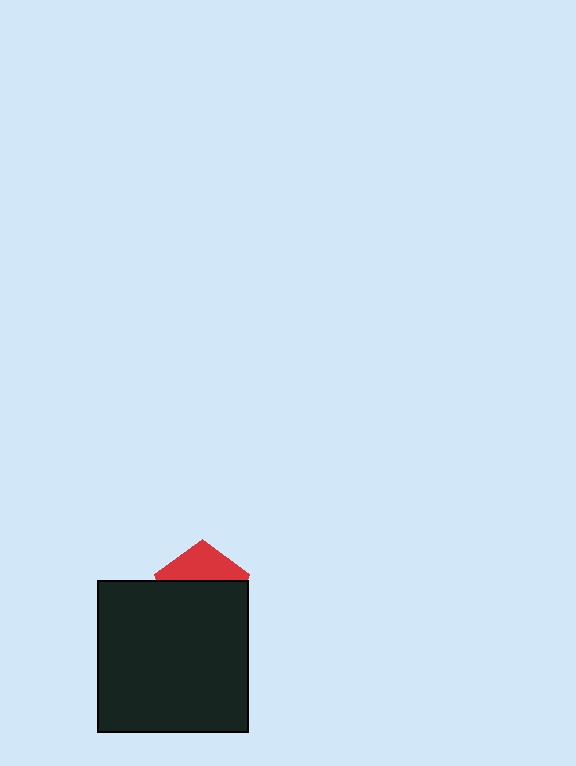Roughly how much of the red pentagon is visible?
A small part of it is visible (roughly 35%).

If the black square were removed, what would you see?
You would see the complete red pentagon.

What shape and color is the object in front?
The object in front is a black square.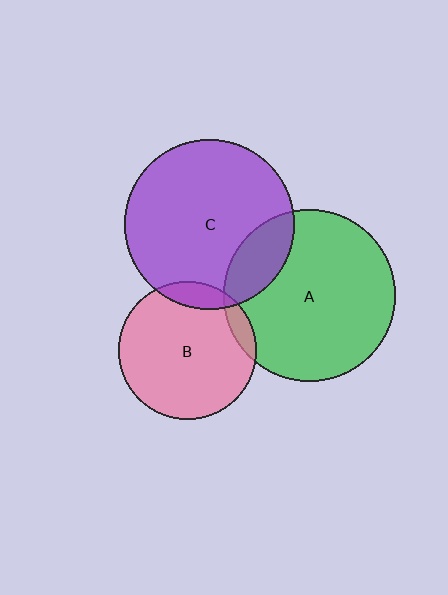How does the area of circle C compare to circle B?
Approximately 1.5 times.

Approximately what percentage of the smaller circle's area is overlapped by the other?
Approximately 5%.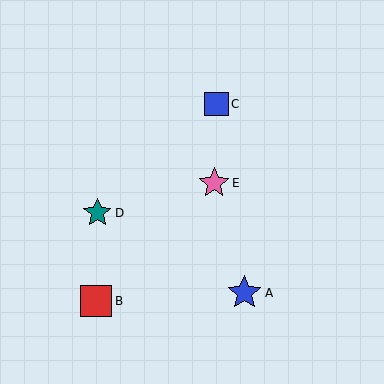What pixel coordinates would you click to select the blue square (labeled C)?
Click at (217, 104) to select the blue square C.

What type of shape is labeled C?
Shape C is a blue square.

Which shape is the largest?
The blue star (labeled A) is the largest.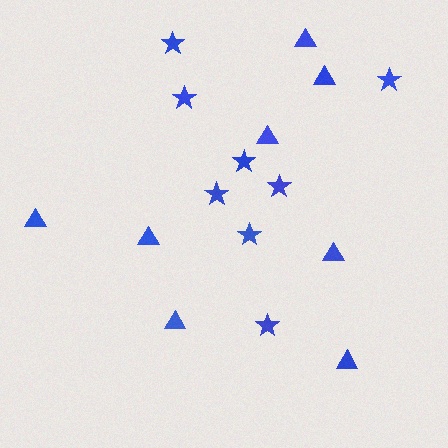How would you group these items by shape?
There are 2 groups: one group of stars (8) and one group of triangles (8).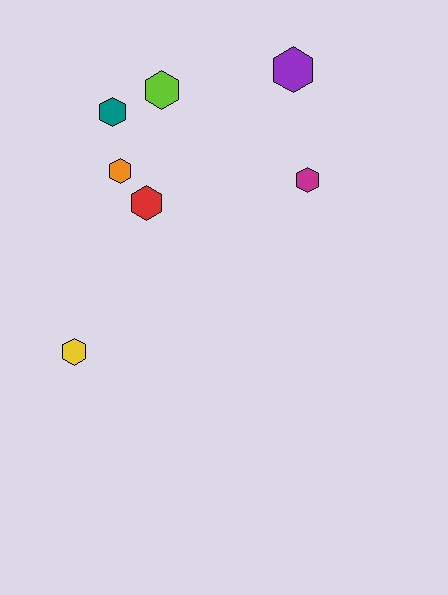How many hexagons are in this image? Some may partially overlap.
There are 7 hexagons.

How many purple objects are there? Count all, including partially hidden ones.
There is 1 purple object.